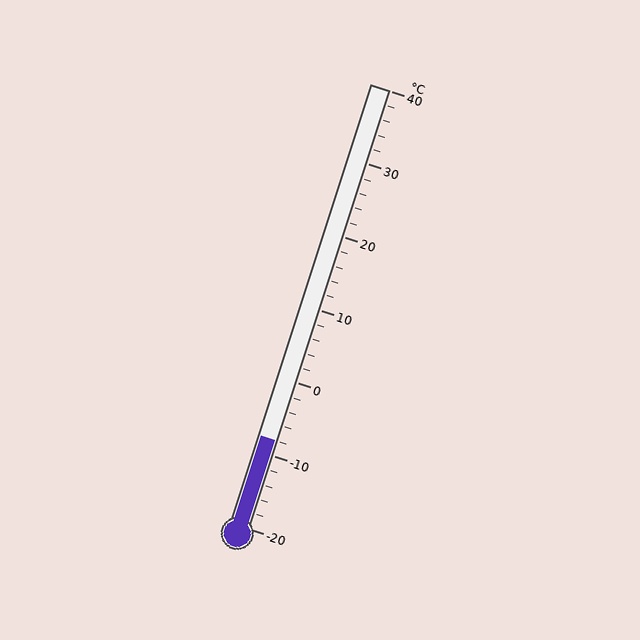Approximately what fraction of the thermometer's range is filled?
The thermometer is filled to approximately 20% of its range.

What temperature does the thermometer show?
The thermometer shows approximately -8°C.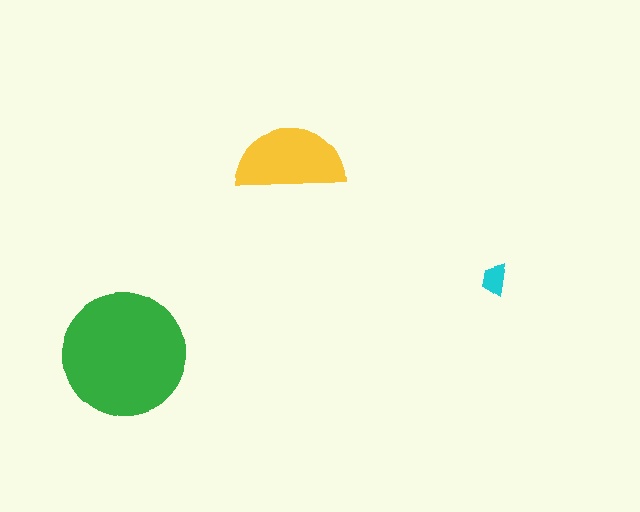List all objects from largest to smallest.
The green circle, the yellow semicircle, the cyan trapezoid.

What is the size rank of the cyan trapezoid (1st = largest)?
3rd.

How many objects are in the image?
There are 3 objects in the image.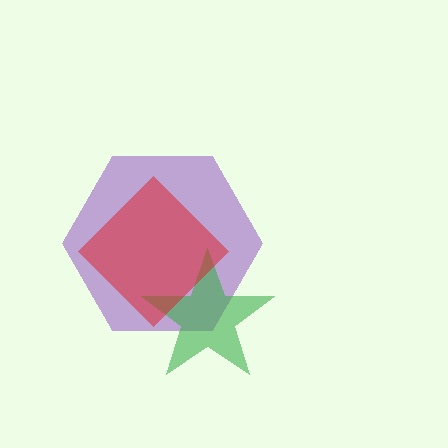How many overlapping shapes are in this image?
There are 3 overlapping shapes in the image.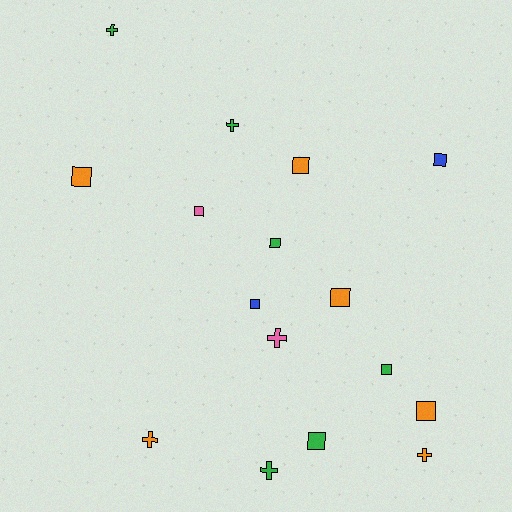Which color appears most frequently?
Orange, with 6 objects.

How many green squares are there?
There are 3 green squares.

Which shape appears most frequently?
Square, with 10 objects.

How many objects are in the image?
There are 16 objects.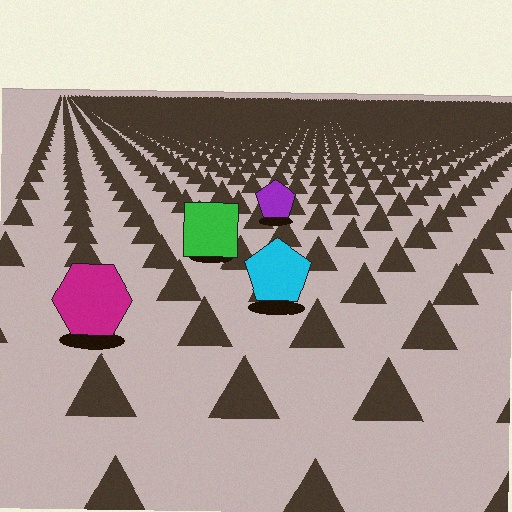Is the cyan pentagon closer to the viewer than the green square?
Yes. The cyan pentagon is closer — you can tell from the texture gradient: the ground texture is coarser near it.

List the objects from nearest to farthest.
From nearest to farthest: the magenta hexagon, the cyan pentagon, the green square, the purple pentagon.